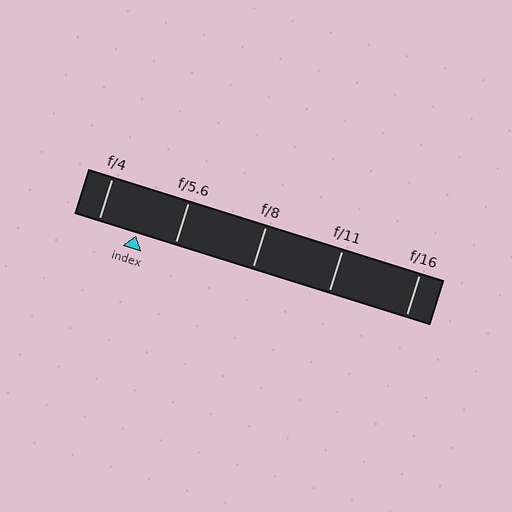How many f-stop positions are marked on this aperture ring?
There are 5 f-stop positions marked.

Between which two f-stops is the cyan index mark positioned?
The index mark is between f/4 and f/5.6.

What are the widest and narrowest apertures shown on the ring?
The widest aperture shown is f/4 and the narrowest is f/16.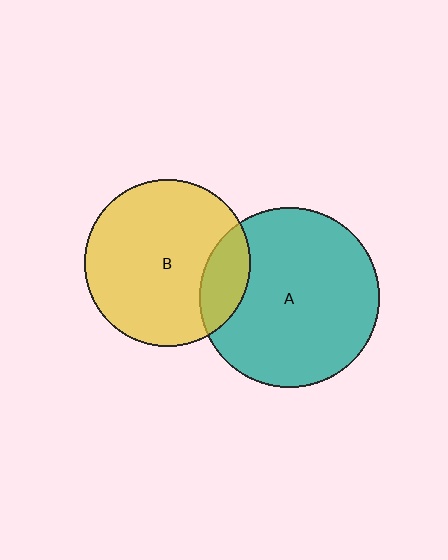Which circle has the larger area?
Circle A (teal).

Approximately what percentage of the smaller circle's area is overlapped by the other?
Approximately 15%.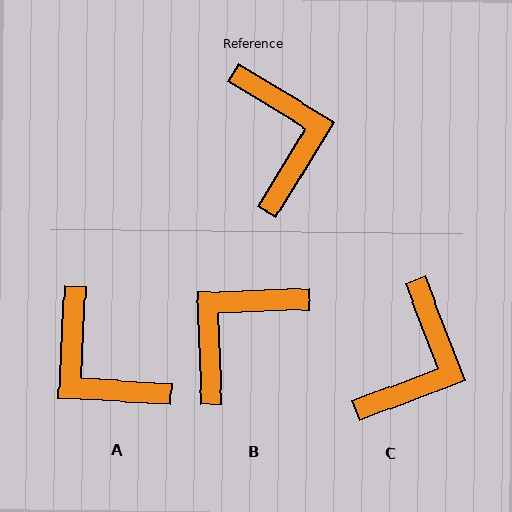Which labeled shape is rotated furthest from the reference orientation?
A, about 151 degrees away.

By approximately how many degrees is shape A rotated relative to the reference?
Approximately 151 degrees clockwise.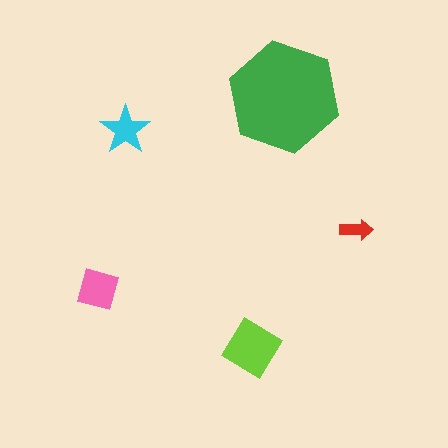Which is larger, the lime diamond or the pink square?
The lime diamond.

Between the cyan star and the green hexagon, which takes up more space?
The green hexagon.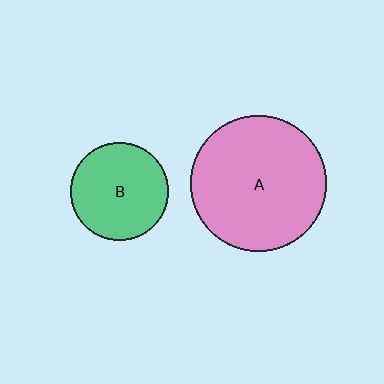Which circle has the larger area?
Circle A (pink).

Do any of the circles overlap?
No, none of the circles overlap.